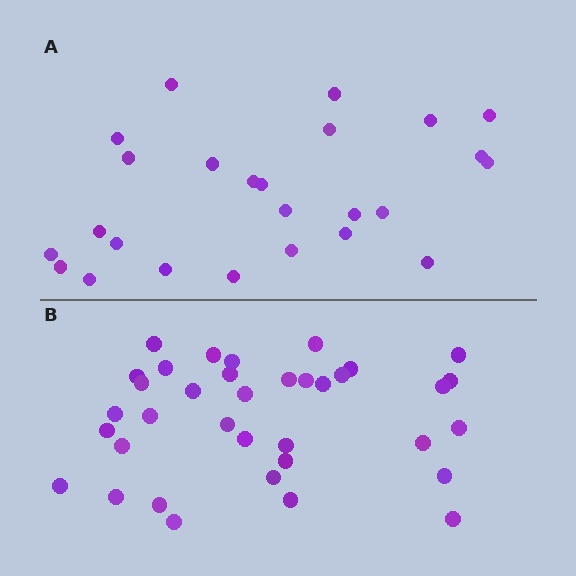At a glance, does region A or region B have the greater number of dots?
Region B (the bottom region) has more dots.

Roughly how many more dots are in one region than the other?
Region B has roughly 12 or so more dots than region A.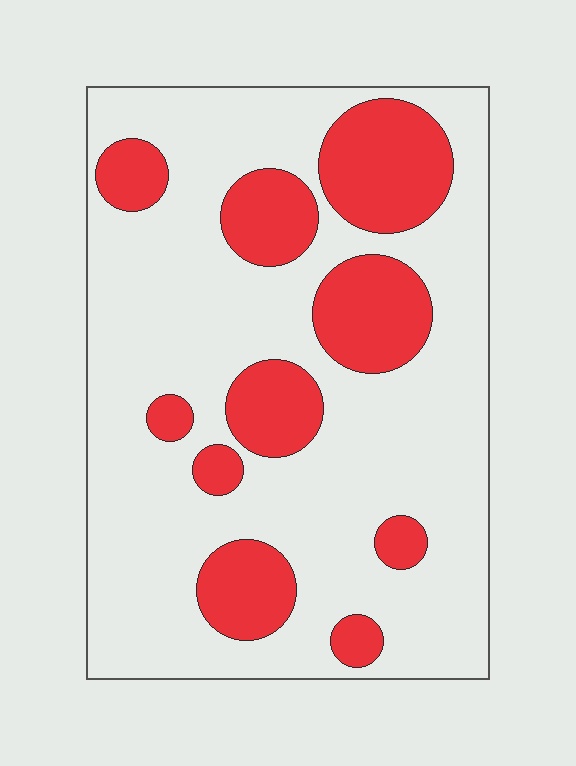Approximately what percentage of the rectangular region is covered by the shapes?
Approximately 25%.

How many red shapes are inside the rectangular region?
10.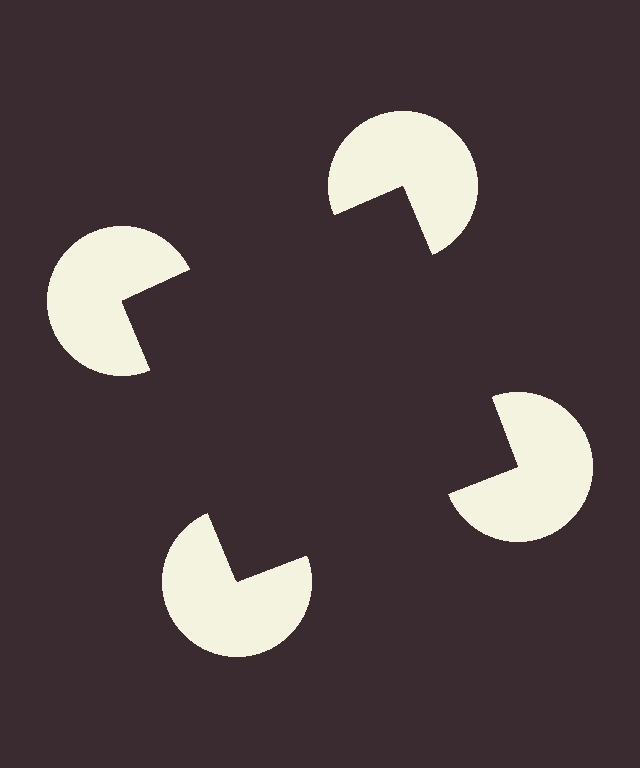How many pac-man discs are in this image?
There are 4 — one at each vertex of the illusory square.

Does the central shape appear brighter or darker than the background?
It typically appears slightly darker than the background, even though no actual brightness change is drawn.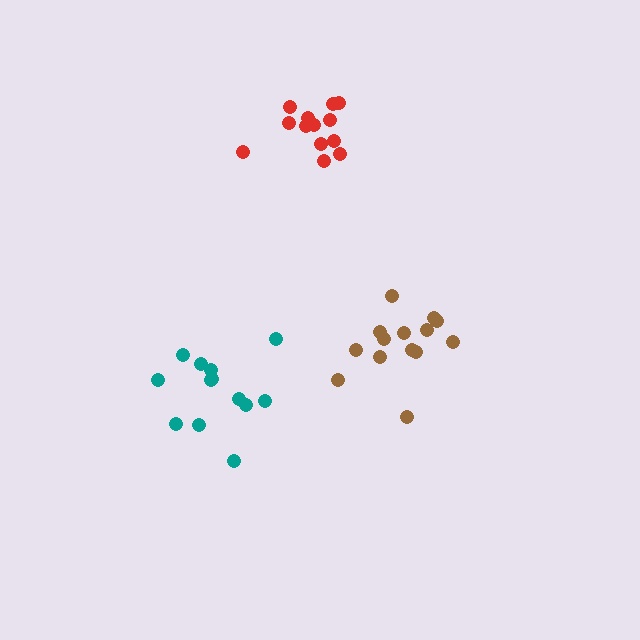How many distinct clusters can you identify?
There are 3 distinct clusters.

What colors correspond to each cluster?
The clusters are colored: brown, teal, red.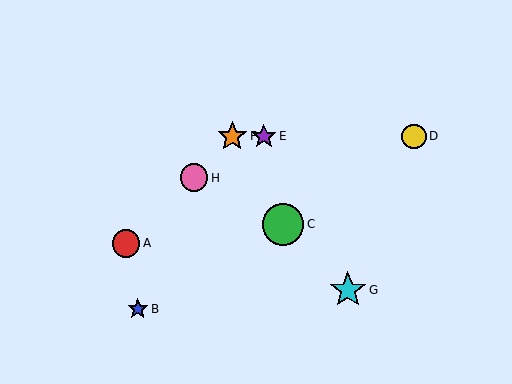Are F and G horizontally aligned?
No, F is at y≈136 and G is at y≈290.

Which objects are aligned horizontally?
Objects D, E, F are aligned horizontally.